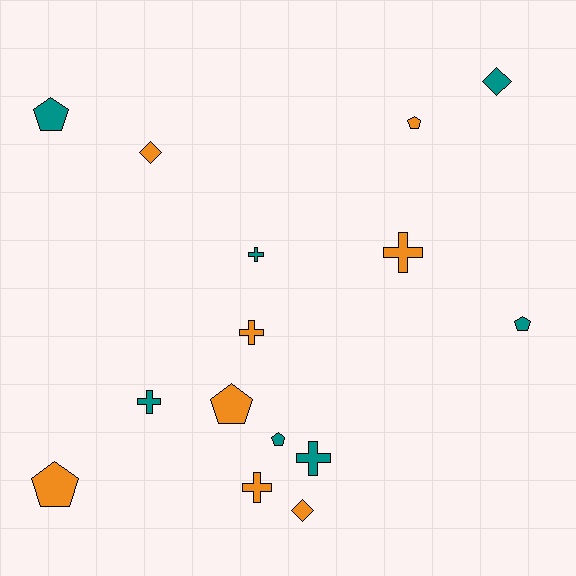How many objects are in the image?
There are 15 objects.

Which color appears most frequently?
Orange, with 8 objects.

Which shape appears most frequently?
Cross, with 6 objects.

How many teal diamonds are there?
There is 1 teal diamond.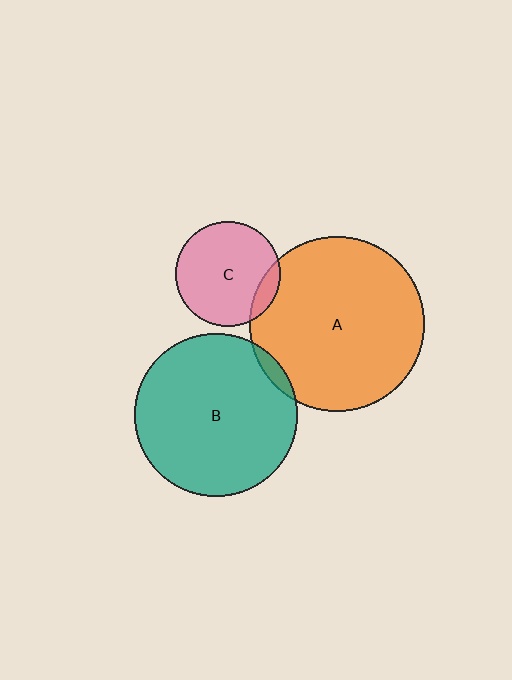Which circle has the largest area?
Circle A (orange).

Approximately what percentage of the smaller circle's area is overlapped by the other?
Approximately 5%.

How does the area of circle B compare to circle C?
Approximately 2.4 times.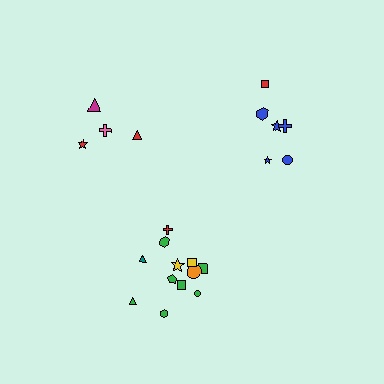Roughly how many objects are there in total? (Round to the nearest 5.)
Roughly 20 objects in total.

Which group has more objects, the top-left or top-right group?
The top-right group.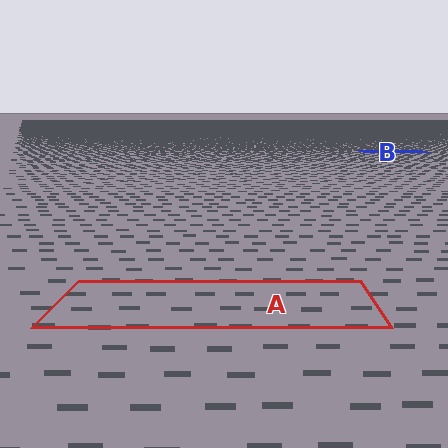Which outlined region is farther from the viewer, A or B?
Region B is farther from the viewer — the texture elements inside it appear smaller and more densely packed.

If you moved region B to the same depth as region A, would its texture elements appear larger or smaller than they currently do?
They would appear larger. At a closer depth, the same texture elements are projected at a bigger on-screen size.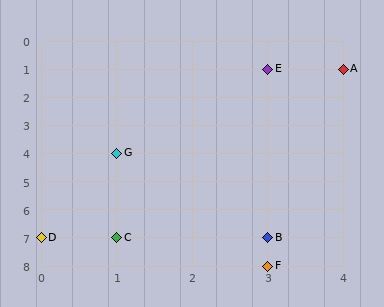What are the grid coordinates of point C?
Point C is at grid coordinates (1, 7).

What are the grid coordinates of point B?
Point B is at grid coordinates (3, 7).